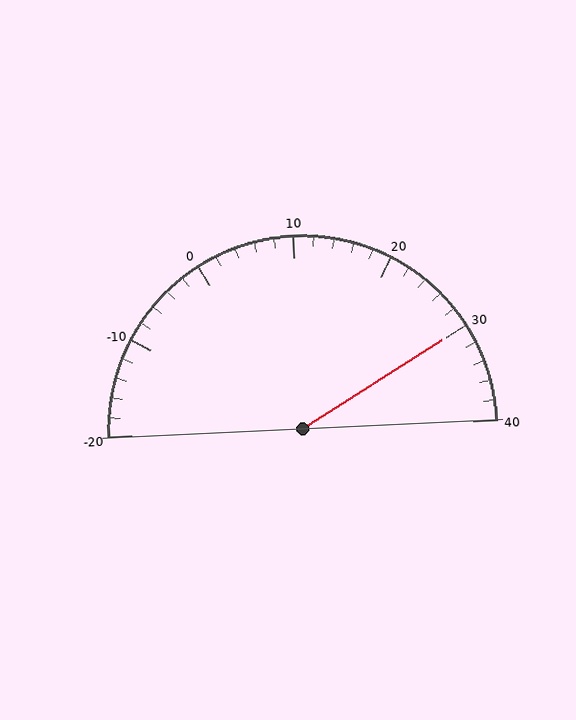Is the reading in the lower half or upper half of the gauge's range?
The reading is in the upper half of the range (-20 to 40).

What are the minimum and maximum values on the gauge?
The gauge ranges from -20 to 40.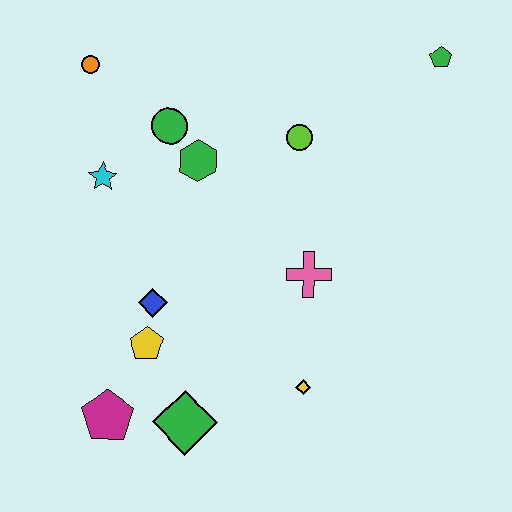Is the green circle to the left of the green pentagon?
Yes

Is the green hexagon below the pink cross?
No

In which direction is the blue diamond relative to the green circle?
The blue diamond is below the green circle.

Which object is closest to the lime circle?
The green hexagon is closest to the lime circle.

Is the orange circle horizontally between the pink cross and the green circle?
No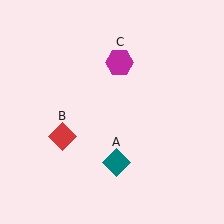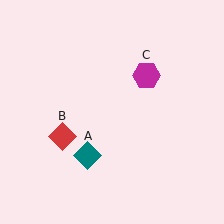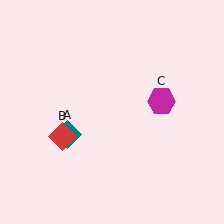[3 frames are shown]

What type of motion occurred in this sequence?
The teal diamond (object A), magenta hexagon (object C) rotated clockwise around the center of the scene.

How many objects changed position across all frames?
2 objects changed position: teal diamond (object A), magenta hexagon (object C).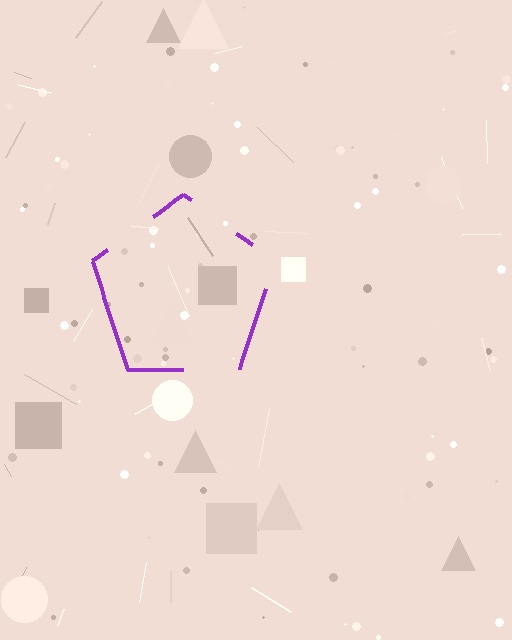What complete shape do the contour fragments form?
The contour fragments form a pentagon.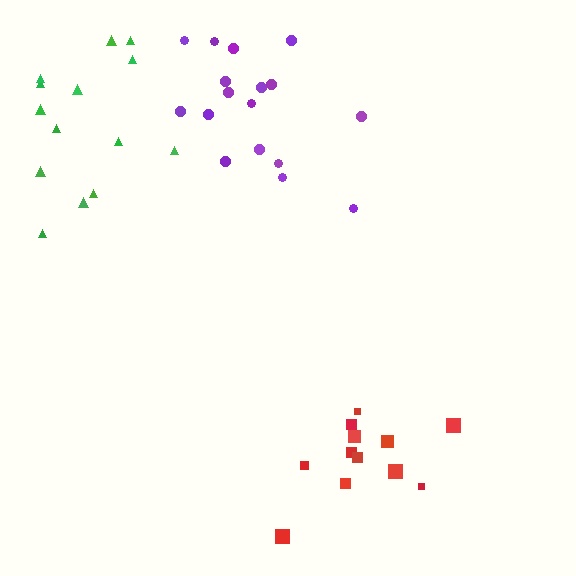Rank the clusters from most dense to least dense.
red, purple, green.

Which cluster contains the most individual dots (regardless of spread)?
Purple (17).